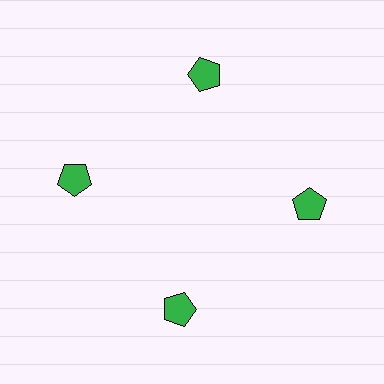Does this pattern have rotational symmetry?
Yes, this pattern has 4-fold rotational symmetry. It looks the same after rotating 90 degrees around the center.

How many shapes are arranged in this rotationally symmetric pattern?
There are 4 shapes, arranged in 4 groups of 1.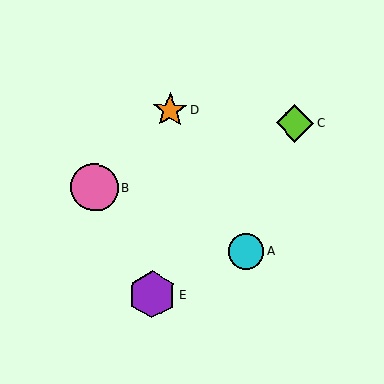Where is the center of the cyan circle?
The center of the cyan circle is at (246, 251).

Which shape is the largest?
The pink circle (labeled B) is the largest.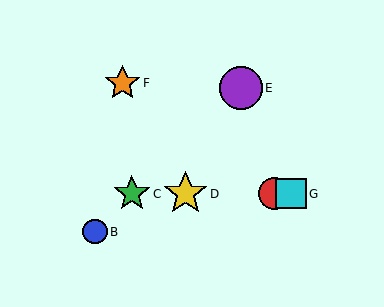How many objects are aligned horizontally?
4 objects (A, C, D, G) are aligned horizontally.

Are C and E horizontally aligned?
No, C is at y≈194 and E is at y≈88.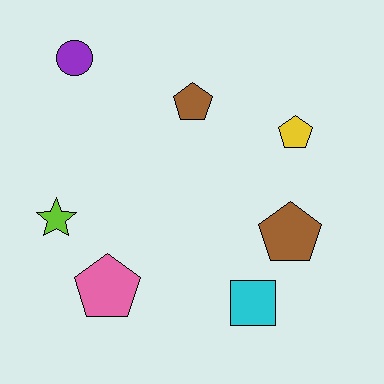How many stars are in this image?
There is 1 star.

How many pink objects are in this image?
There is 1 pink object.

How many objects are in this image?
There are 7 objects.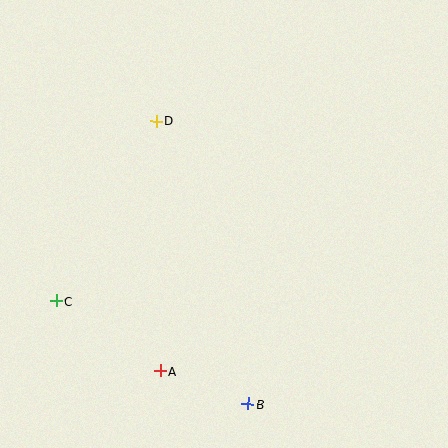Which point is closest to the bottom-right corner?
Point B is closest to the bottom-right corner.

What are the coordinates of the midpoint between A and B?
The midpoint between A and B is at (204, 387).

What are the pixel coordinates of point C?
Point C is at (56, 301).